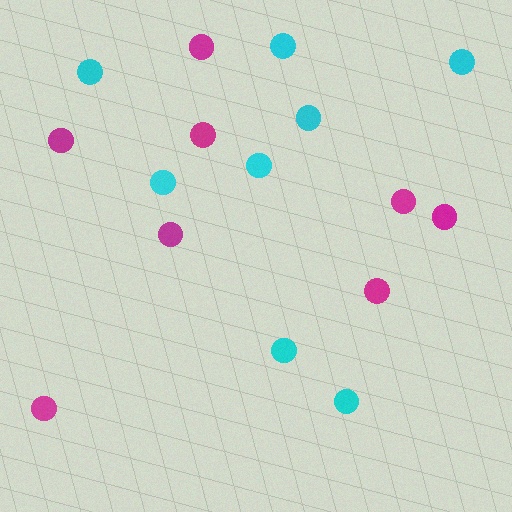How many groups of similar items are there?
There are 2 groups: one group of magenta circles (8) and one group of cyan circles (8).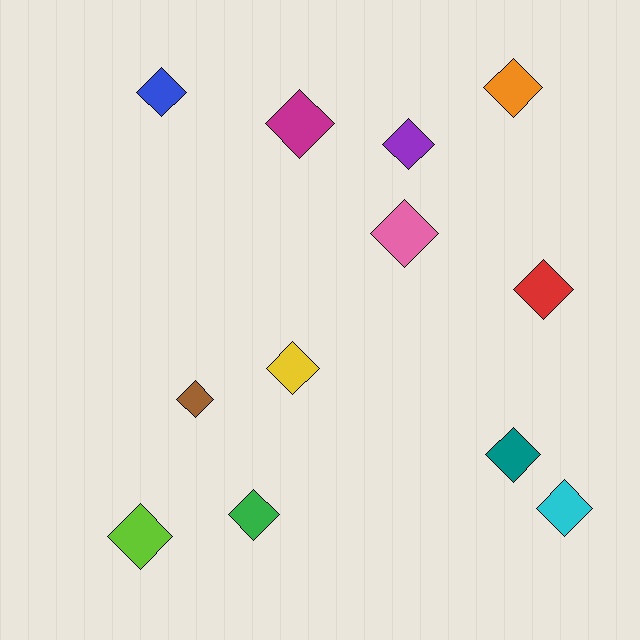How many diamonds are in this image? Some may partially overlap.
There are 12 diamonds.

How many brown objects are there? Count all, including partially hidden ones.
There is 1 brown object.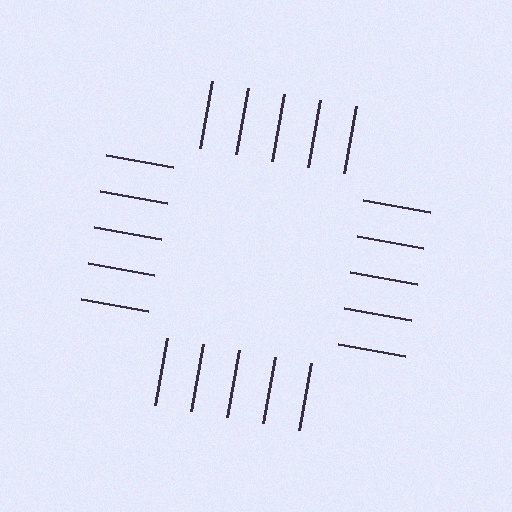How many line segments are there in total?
20 — 5 along each of the 4 edges.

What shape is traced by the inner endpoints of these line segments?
An illusory square — the line segments terminate on its edges but no continuous stroke is drawn.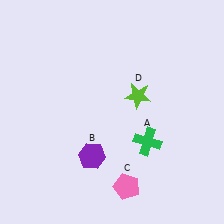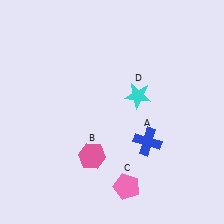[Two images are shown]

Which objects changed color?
A changed from green to blue. B changed from purple to pink. D changed from lime to cyan.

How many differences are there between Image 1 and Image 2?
There are 3 differences between the two images.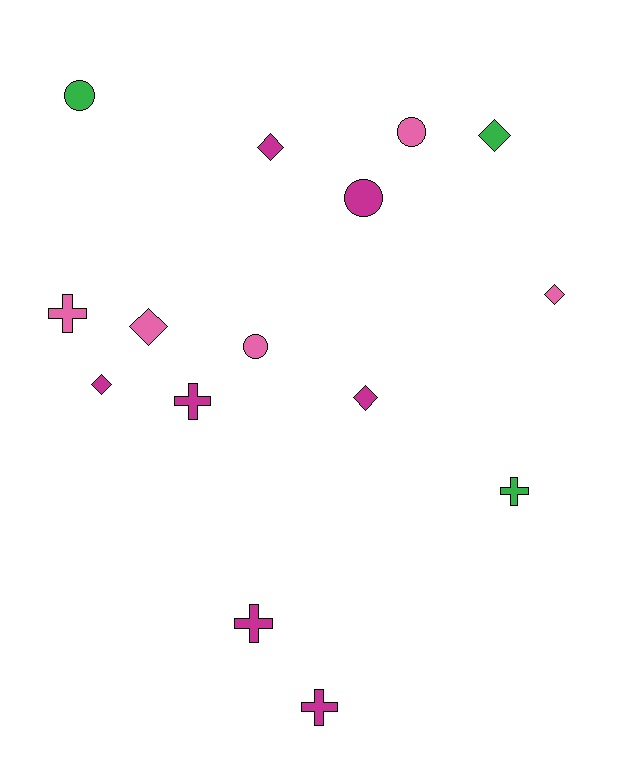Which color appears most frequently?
Magenta, with 7 objects.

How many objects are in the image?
There are 15 objects.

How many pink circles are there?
There are 2 pink circles.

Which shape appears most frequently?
Diamond, with 6 objects.